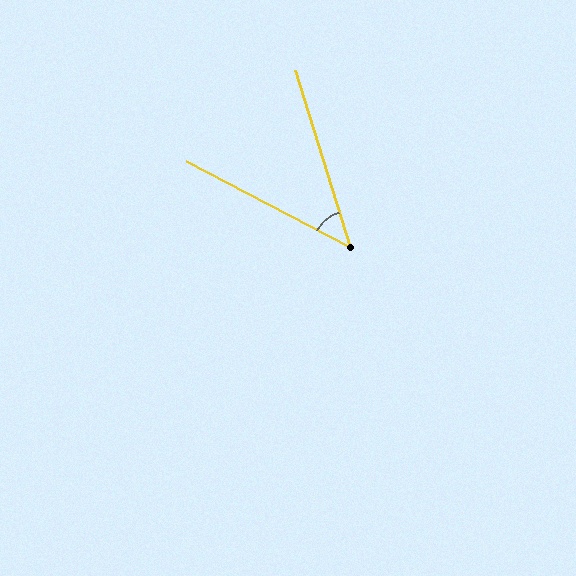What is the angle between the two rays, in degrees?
Approximately 45 degrees.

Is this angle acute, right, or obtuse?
It is acute.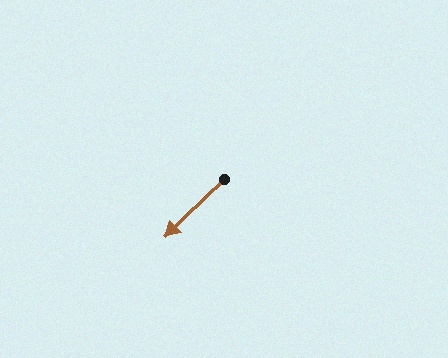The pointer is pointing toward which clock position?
Roughly 8 o'clock.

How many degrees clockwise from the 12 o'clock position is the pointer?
Approximately 226 degrees.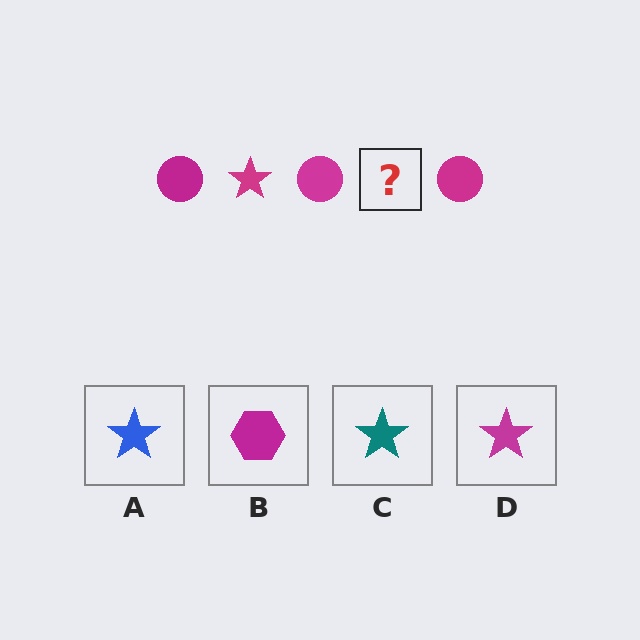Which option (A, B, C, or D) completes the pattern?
D.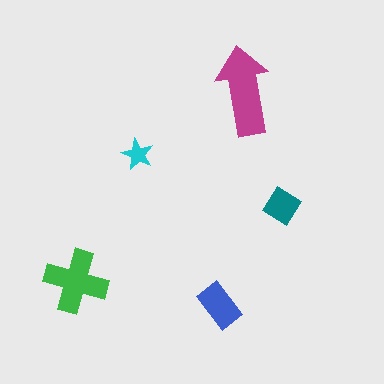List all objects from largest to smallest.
The magenta arrow, the green cross, the blue rectangle, the teal diamond, the cyan star.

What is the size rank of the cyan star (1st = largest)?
5th.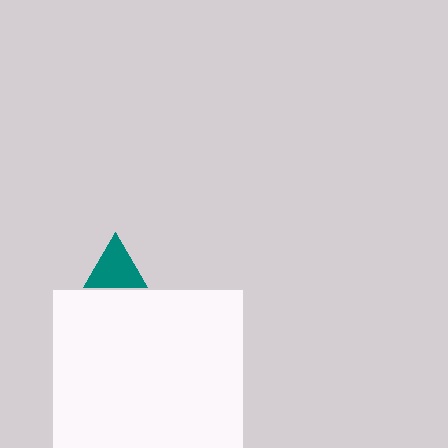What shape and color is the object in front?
The object in front is a white square.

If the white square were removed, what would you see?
You would see the complete teal triangle.